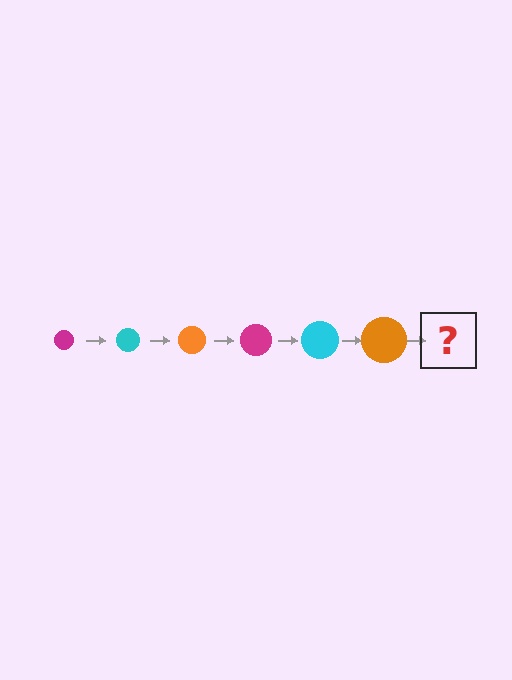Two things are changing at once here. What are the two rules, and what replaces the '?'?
The two rules are that the circle grows larger each step and the color cycles through magenta, cyan, and orange. The '?' should be a magenta circle, larger than the previous one.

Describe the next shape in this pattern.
It should be a magenta circle, larger than the previous one.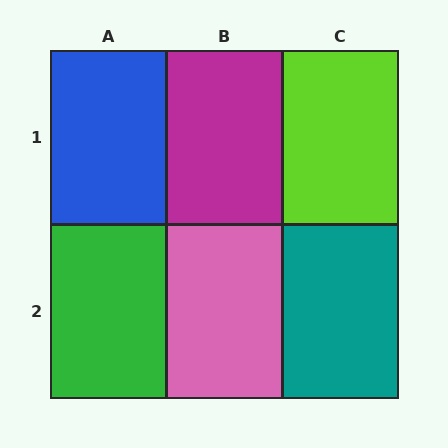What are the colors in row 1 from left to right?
Blue, magenta, lime.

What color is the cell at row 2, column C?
Teal.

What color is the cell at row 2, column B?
Pink.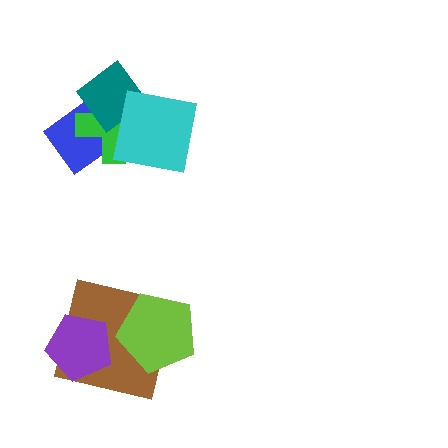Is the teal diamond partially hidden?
Yes, it is partially covered by another shape.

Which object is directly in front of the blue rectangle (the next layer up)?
The green cross is directly in front of the blue rectangle.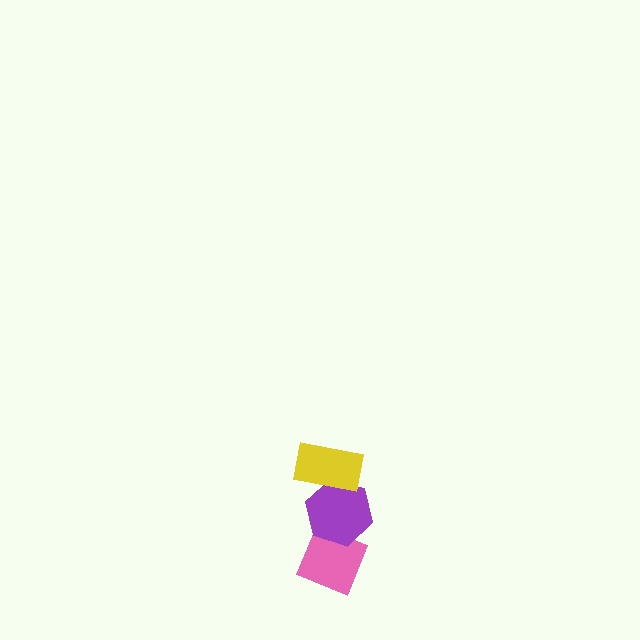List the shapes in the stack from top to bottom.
From top to bottom: the yellow rectangle, the purple hexagon, the pink diamond.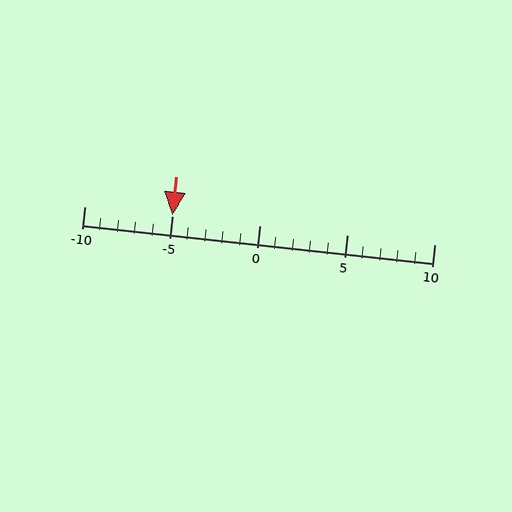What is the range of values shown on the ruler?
The ruler shows values from -10 to 10.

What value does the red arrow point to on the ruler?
The red arrow points to approximately -5.